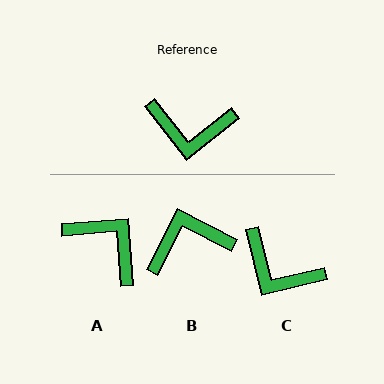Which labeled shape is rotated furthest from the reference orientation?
B, about 155 degrees away.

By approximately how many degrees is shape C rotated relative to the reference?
Approximately 25 degrees clockwise.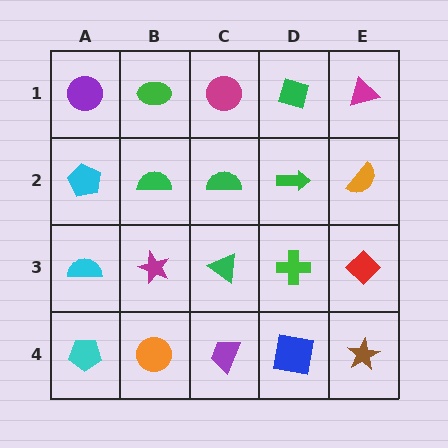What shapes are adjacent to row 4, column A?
A cyan semicircle (row 3, column A), an orange circle (row 4, column B).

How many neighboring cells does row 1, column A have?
2.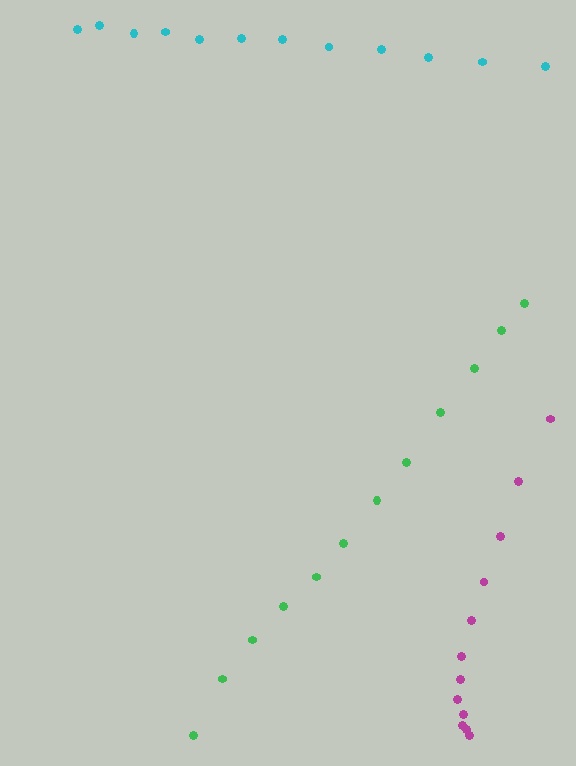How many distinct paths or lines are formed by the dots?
There are 3 distinct paths.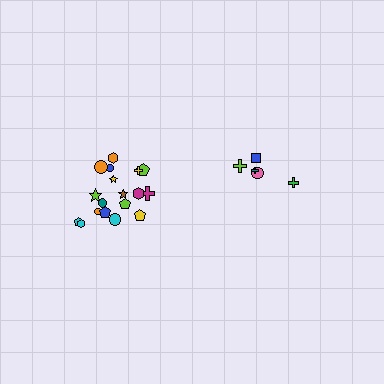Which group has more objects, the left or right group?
The left group.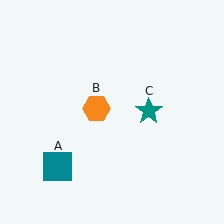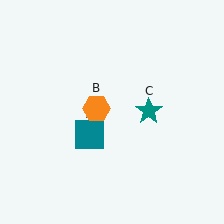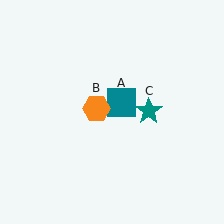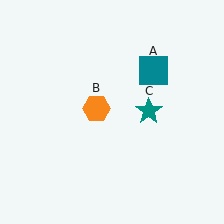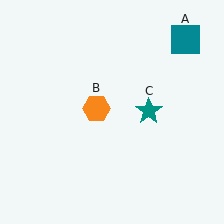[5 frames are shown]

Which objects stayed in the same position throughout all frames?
Orange hexagon (object B) and teal star (object C) remained stationary.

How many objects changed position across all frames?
1 object changed position: teal square (object A).